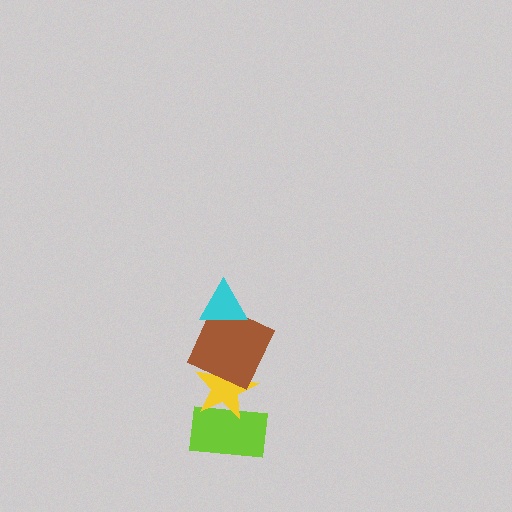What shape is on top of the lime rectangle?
The yellow star is on top of the lime rectangle.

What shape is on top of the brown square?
The cyan triangle is on top of the brown square.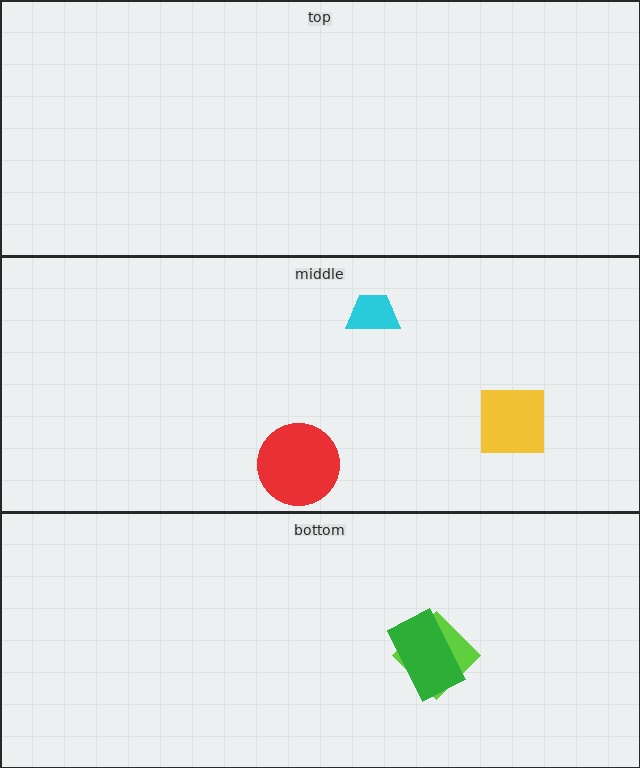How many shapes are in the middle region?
3.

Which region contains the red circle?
The middle region.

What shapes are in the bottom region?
The lime diamond, the green rectangle.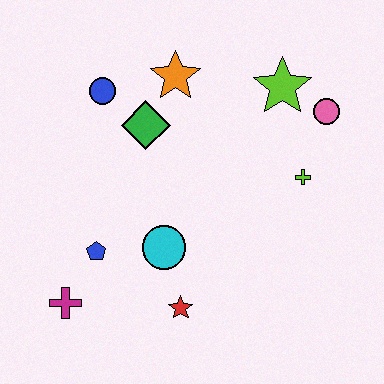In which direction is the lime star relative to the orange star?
The lime star is to the right of the orange star.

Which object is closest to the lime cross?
The pink circle is closest to the lime cross.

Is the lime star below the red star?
No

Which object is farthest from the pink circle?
The magenta cross is farthest from the pink circle.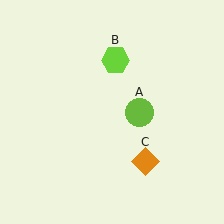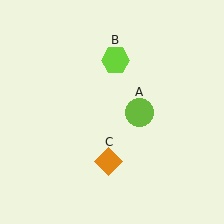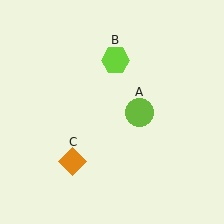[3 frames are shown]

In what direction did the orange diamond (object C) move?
The orange diamond (object C) moved left.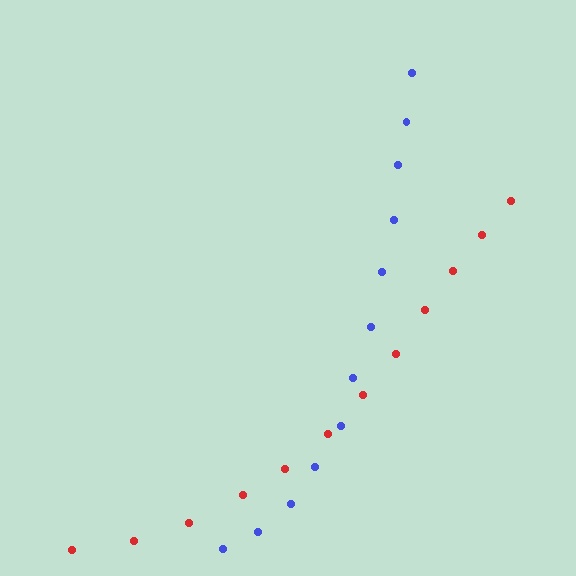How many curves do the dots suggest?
There are 2 distinct paths.